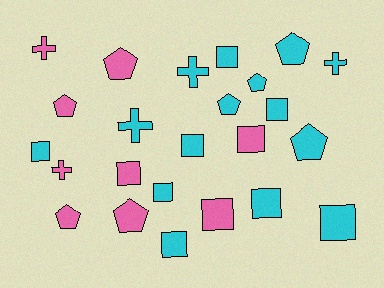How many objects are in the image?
There are 24 objects.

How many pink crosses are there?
There are 2 pink crosses.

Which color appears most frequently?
Cyan, with 15 objects.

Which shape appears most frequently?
Square, with 11 objects.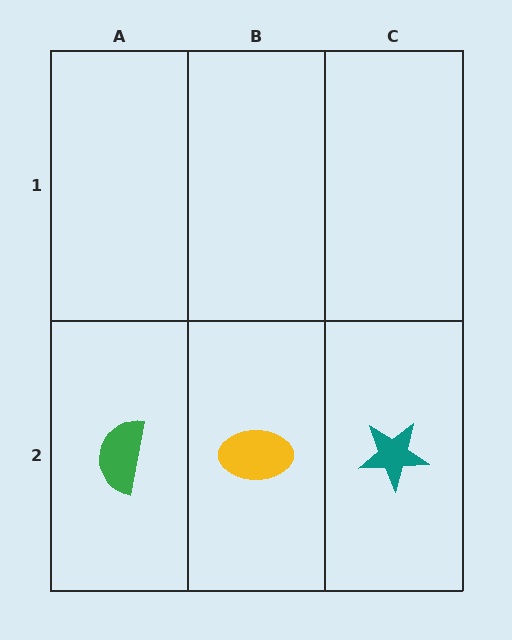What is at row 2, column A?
A green semicircle.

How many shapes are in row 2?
3 shapes.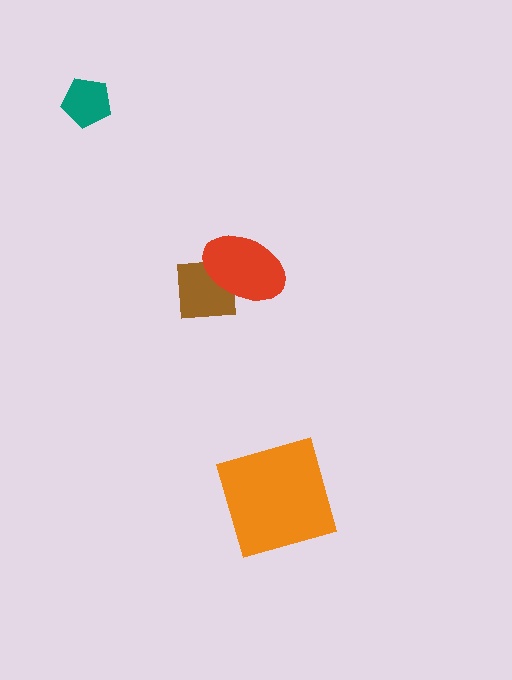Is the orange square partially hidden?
No, no other shape covers it.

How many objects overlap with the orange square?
0 objects overlap with the orange square.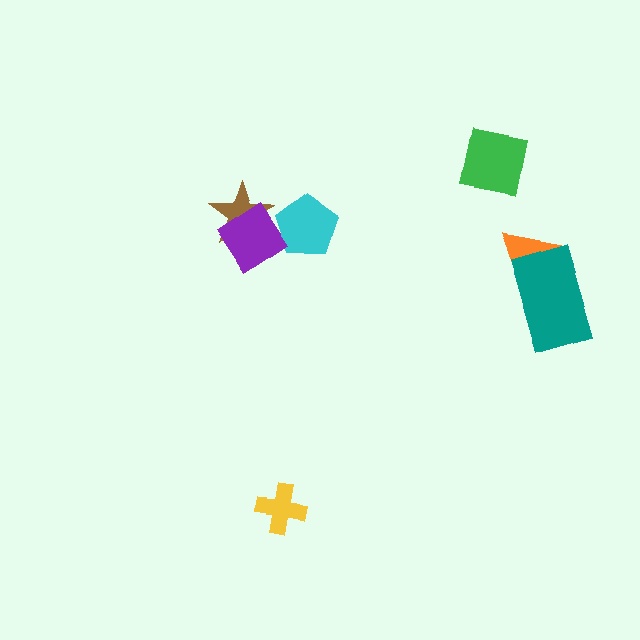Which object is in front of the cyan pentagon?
The purple diamond is in front of the cyan pentagon.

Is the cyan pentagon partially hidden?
Yes, it is partially covered by another shape.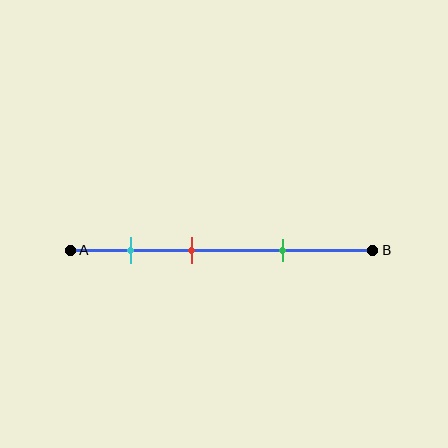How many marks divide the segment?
There are 3 marks dividing the segment.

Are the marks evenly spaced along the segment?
Yes, the marks are approximately evenly spaced.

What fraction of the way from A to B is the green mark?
The green mark is approximately 70% (0.7) of the way from A to B.